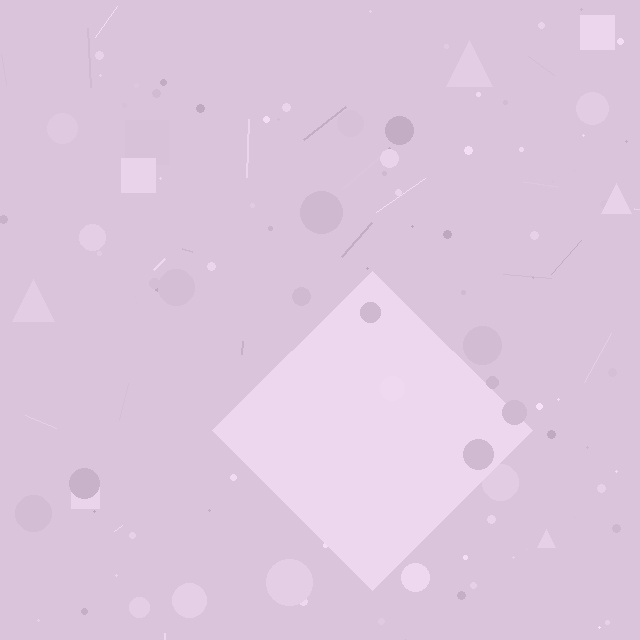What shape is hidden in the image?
A diamond is hidden in the image.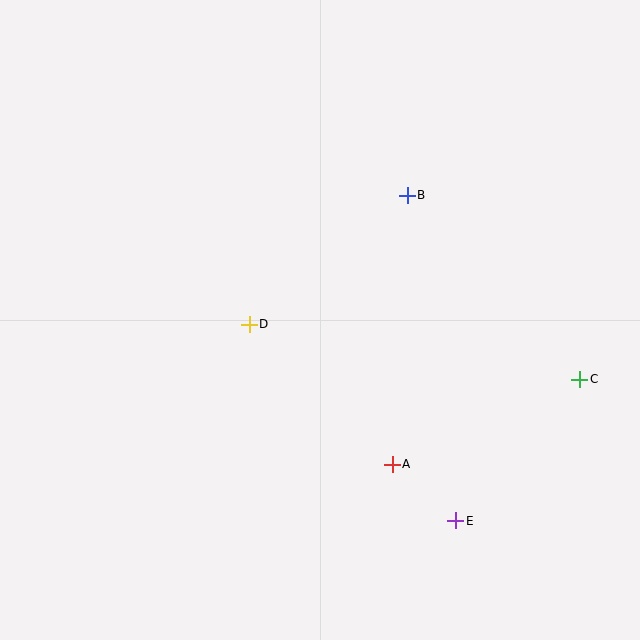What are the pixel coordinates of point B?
Point B is at (407, 195).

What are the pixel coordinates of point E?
Point E is at (456, 521).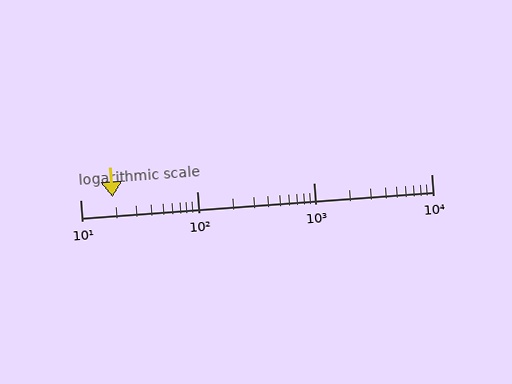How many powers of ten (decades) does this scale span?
The scale spans 3 decades, from 10 to 10000.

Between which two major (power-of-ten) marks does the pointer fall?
The pointer is between 10 and 100.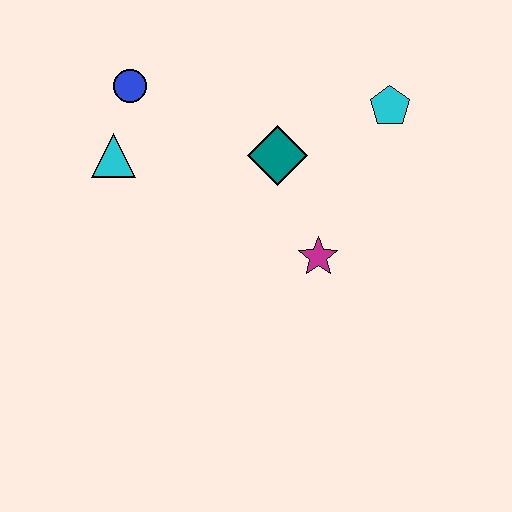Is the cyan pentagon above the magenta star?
Yes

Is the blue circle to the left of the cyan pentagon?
Yes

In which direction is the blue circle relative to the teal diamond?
The blue circle is to the left of the teal diamond.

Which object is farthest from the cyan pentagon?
The cyan triangle is farthest from the cyan pentagon.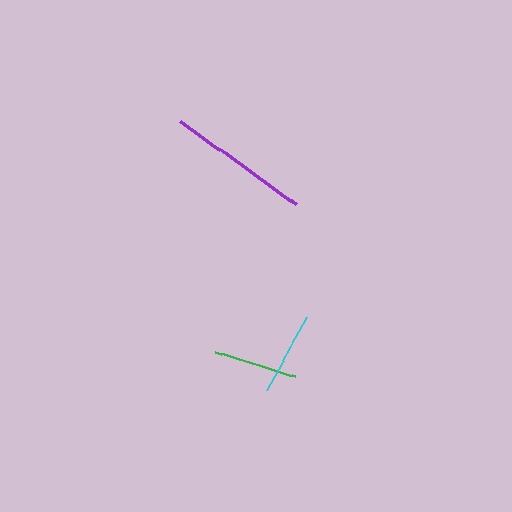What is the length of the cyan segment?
The cyan segment is approximately 83 pixels long.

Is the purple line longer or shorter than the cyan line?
The purple line is longer than the cyan line.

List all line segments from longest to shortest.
From longest to shortest: purple, green, cyan.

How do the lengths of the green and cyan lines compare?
The green and cyan lines are approximately the same length.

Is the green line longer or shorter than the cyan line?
The green line is longer than the cyan line.